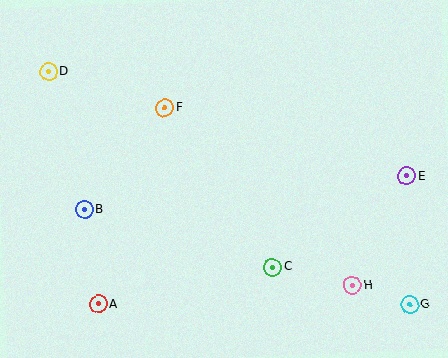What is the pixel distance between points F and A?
The distance between F and A is 207 pixels.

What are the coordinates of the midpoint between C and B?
The midpoint between C and B is at (178, 238).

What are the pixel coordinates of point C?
Point C is at (272, 267).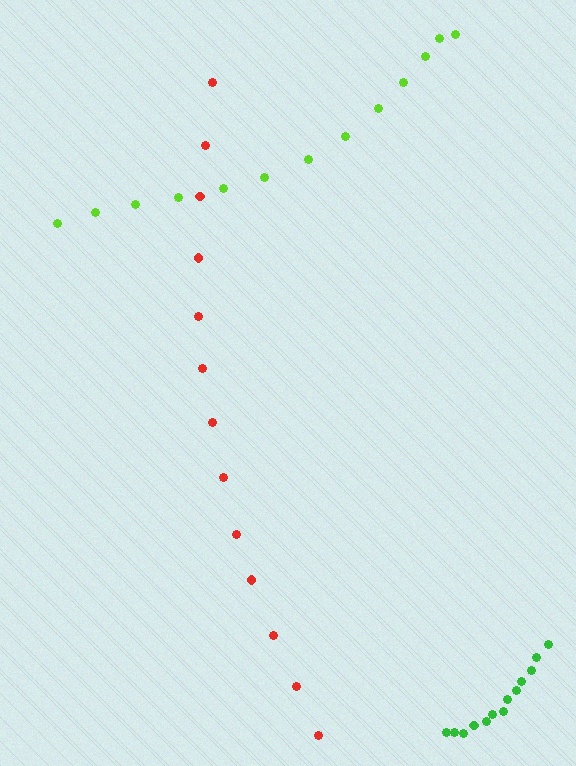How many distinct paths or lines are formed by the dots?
There are 3 distinct paths.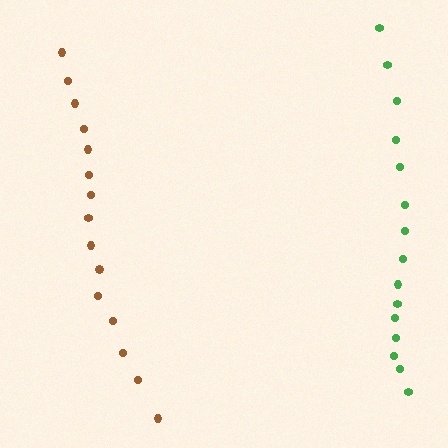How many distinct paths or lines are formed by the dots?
There are 2 distinct paths.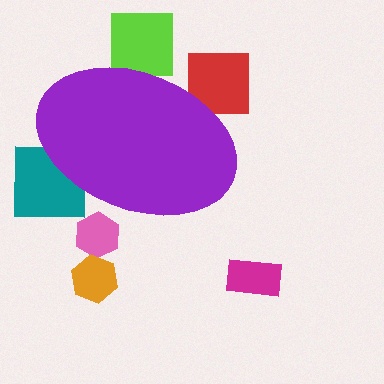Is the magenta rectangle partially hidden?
No, the magenta rectangle is fully visible.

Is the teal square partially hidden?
Yes, the teal square is partially hidden behind the purple ellipse.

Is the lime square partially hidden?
Yes, the lime square is partially hidden behind the purple ellipse.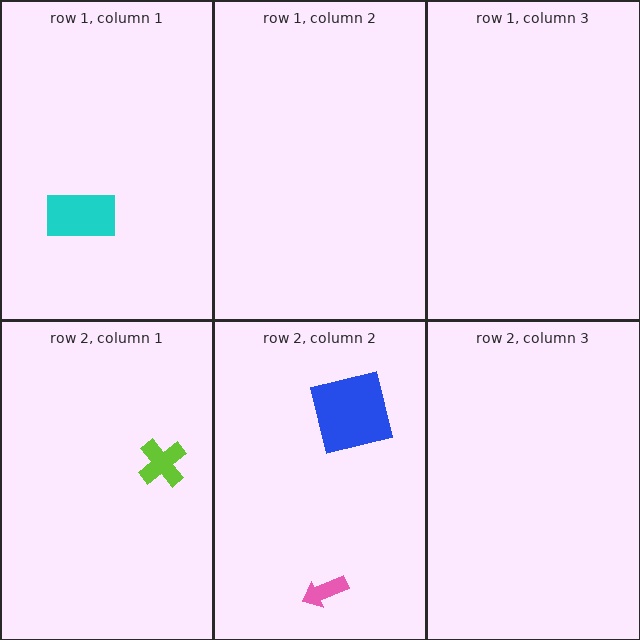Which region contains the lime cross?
The row 2, column 1 region.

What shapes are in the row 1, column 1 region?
The cyan rectangle.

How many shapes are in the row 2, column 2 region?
2.